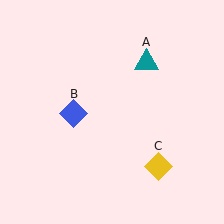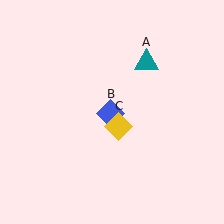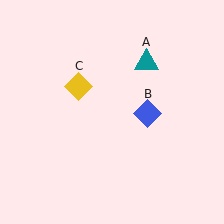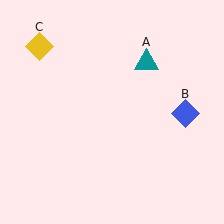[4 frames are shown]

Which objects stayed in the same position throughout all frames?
Teal triangle (object A) remained stationary.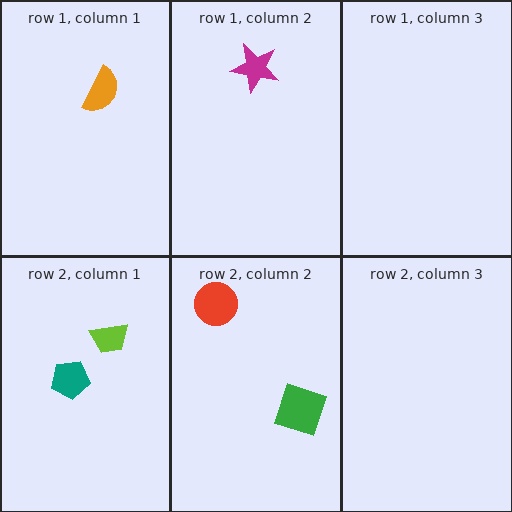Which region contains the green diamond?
The row 2, column 2 region.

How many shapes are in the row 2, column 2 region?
2.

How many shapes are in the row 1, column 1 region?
1.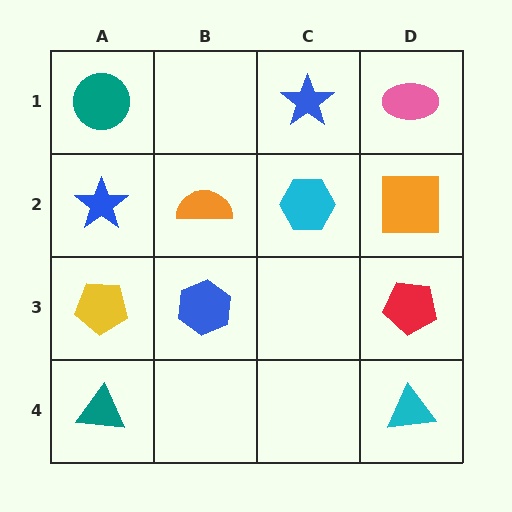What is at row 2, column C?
A cyan hexagon.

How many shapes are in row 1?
3 shapes.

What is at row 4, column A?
A teal triangle.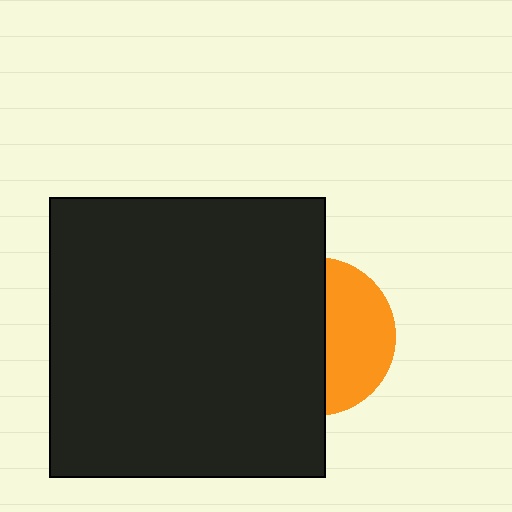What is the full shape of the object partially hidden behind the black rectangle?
The partially hidden object is an orange circle.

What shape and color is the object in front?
The object in front is a black rectangle.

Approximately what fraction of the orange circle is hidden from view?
Roughly 58% of the orange circle is hidden behind the black rectangle.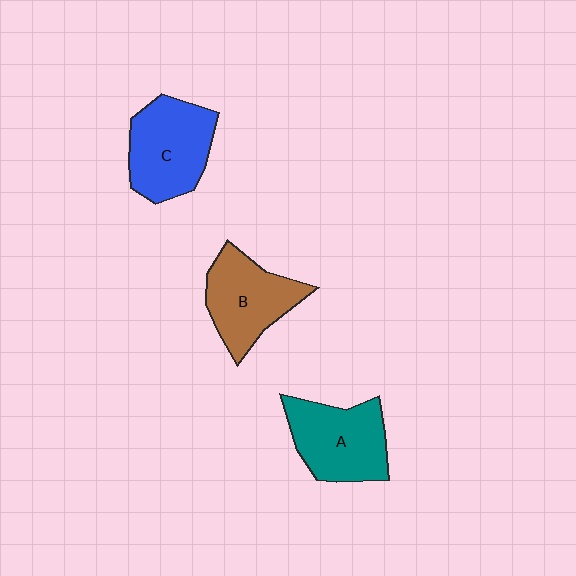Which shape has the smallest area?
Shape B (brown).